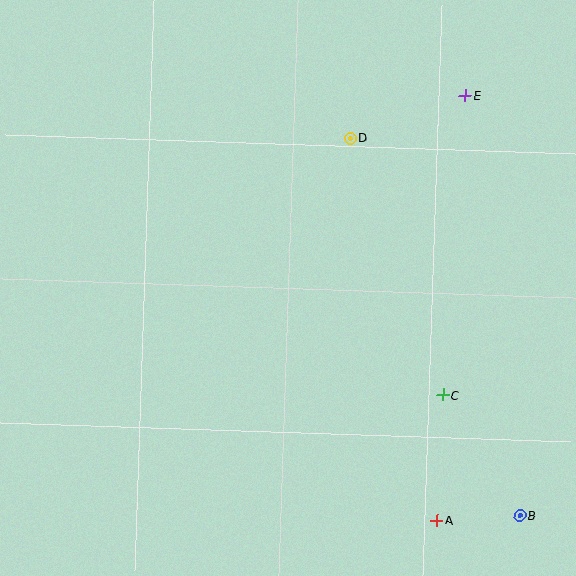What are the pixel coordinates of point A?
Point A is at (437, 520).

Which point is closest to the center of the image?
Point D at (350, 138) is closest to the center.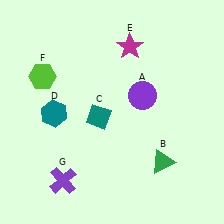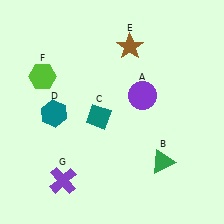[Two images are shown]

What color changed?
The star (E) changed from magenta in Image 1 to brown in Image 2.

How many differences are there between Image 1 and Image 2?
There is 1 difference between the two images.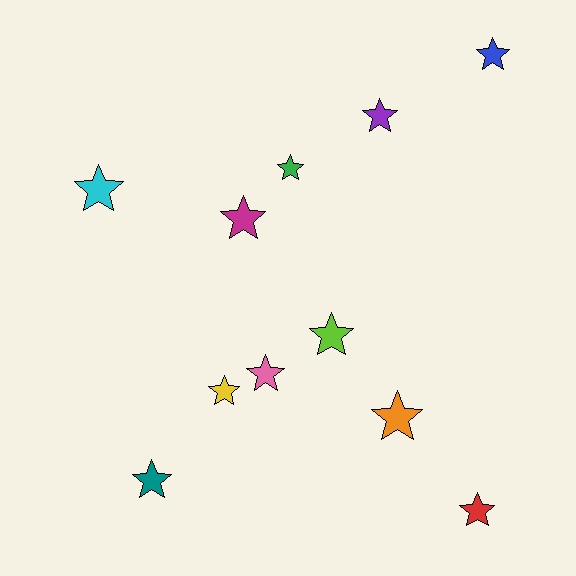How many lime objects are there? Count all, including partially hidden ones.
There is 1 lime object.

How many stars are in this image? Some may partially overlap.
There are 11 stars.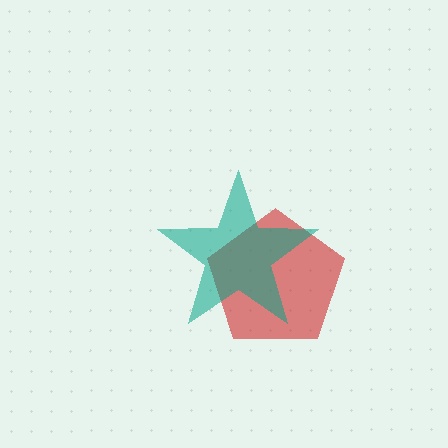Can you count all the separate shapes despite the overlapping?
Yes, there are 2 separate shapes.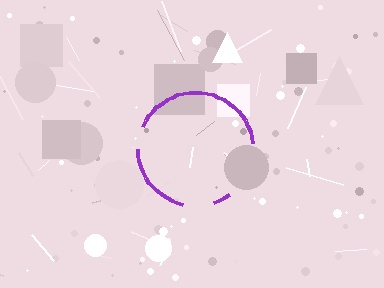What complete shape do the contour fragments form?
The contour fragments form a circle.